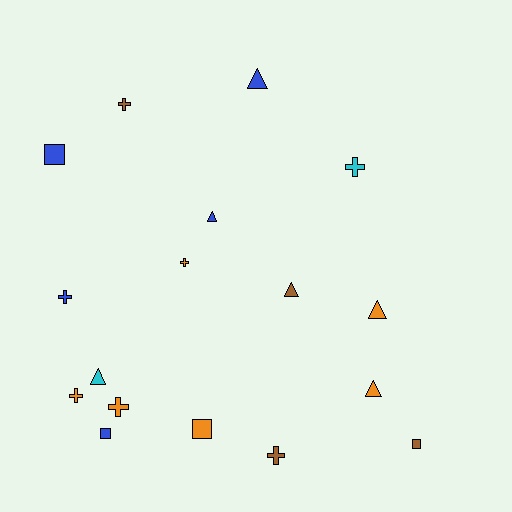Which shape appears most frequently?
Cross, with 7 objects.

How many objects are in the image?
There are 17 objects.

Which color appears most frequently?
Orange, with 6 objects.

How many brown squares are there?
There is 1 brown square.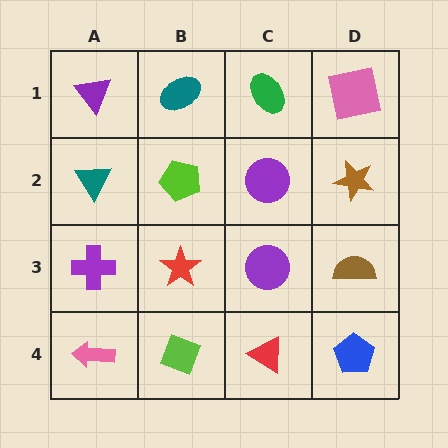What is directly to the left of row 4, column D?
A red triangle.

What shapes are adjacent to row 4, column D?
A brown semicircle (row 3, column D), a red triangle (row 4, column C).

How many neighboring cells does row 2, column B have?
4.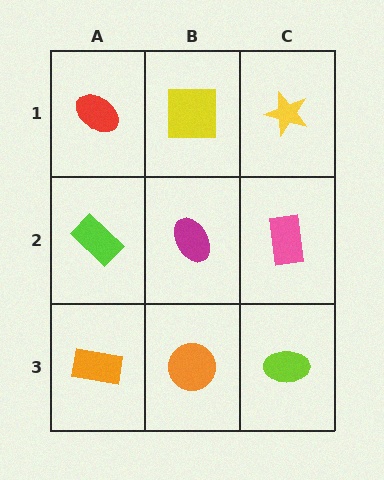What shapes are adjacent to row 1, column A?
A lime rectangle (row 2, column A), a yellow square (row 1, column B).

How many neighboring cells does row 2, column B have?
4.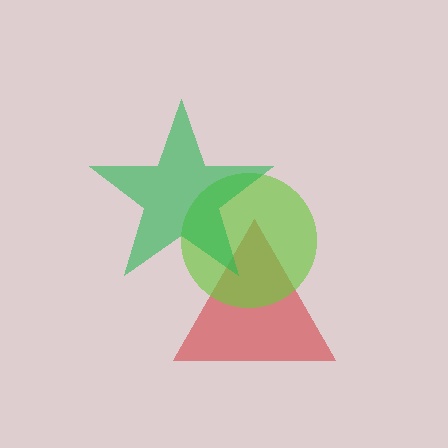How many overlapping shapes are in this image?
There are 3 overlapping shapes in the image.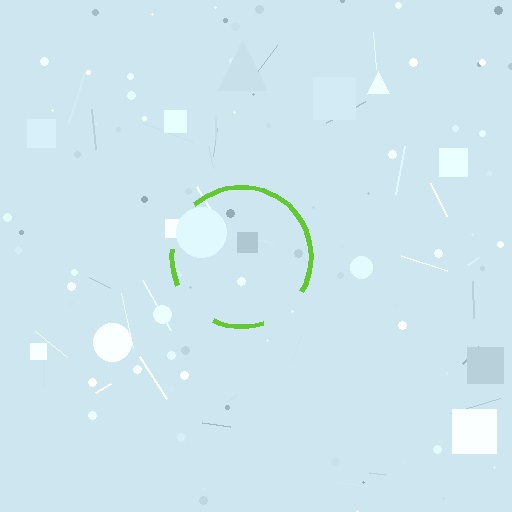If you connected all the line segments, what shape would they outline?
They would outline a circle.